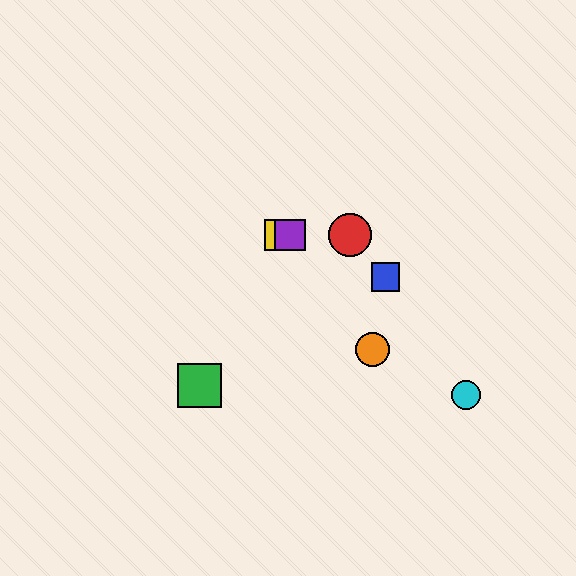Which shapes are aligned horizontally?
The red circle, the yellow square, the purple square are aligned horizontally.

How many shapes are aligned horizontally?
3 shapes (the red circle, the yellow square, the purple square) are aligned horizontally.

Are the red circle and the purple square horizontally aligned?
Yes, both are at y≈235.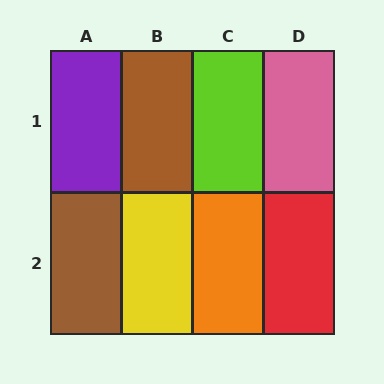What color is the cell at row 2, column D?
Red.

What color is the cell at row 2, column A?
Brown.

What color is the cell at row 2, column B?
Yellow.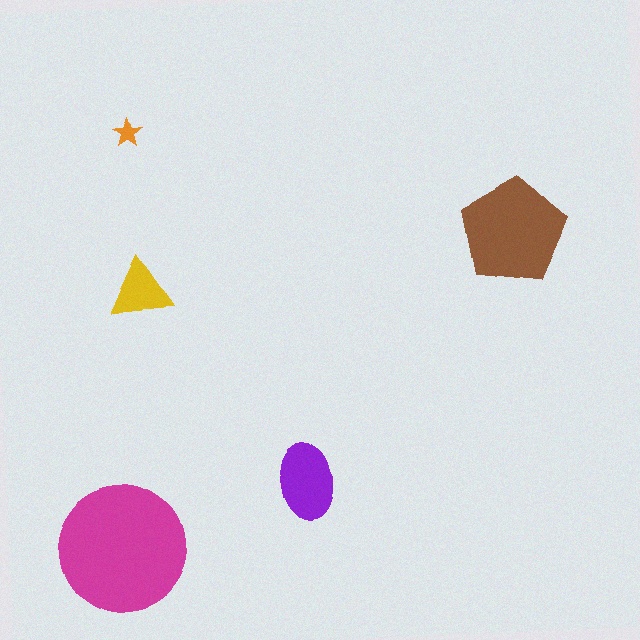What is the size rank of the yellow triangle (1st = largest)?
4th.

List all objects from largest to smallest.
The magenta circle, the brown pentagon, the purple ellipse, the yellow triangle, the orange star.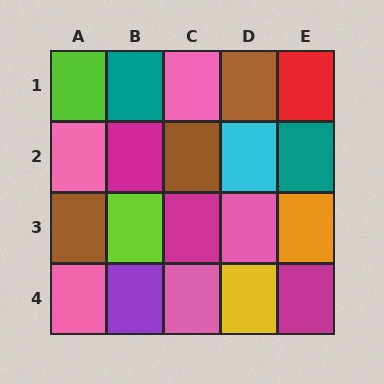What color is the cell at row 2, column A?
Pink.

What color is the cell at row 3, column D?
Pink.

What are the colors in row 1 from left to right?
Lime, teal, pink, brown, red.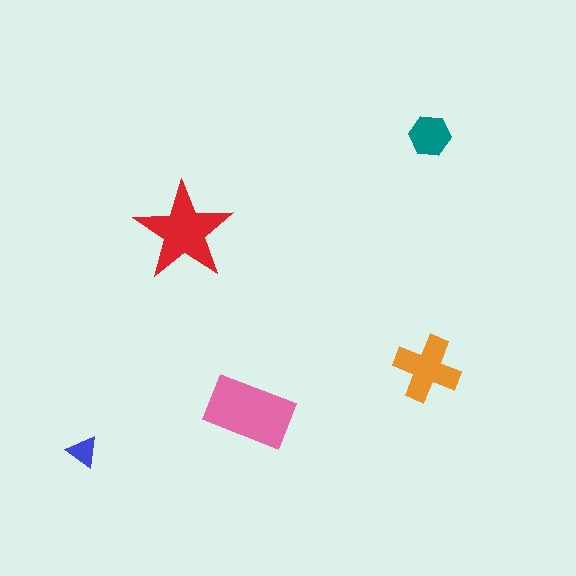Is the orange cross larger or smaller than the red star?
Smaller.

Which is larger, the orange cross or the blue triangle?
The orange cross.